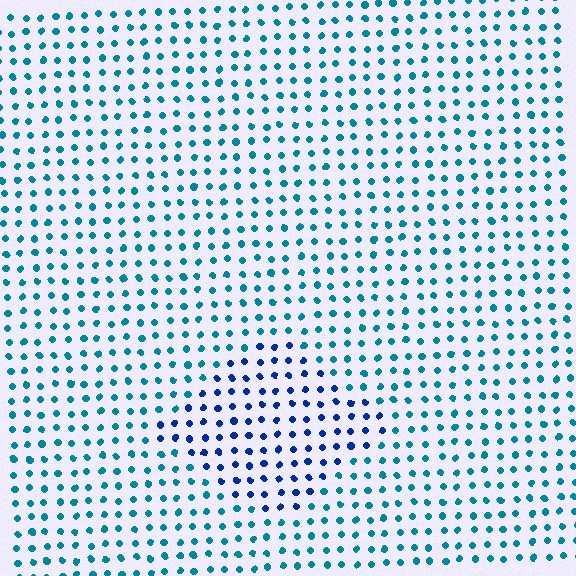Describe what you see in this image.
The image is filled with small teal elements in a uniform arrangement. A diamond-shaped region is visible where the elements are tinted to a slightly different hue, forming a subtle color boundary.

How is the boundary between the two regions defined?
The boundary is defined purely by a slight shift in hue (about 35 degrees). Spacing, size, and orientation are identical on both sides.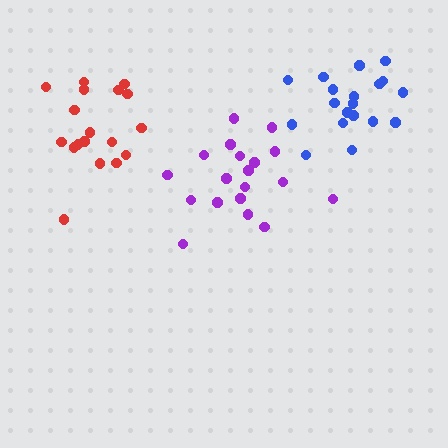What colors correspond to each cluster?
The clusters are colored: purple, blue, red.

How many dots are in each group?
Group 1: 19 dots, Group 2: 19 dots, Group 3: 18 dots (56 total).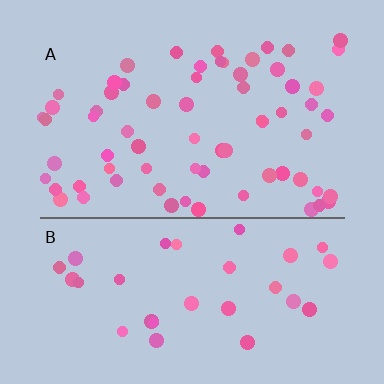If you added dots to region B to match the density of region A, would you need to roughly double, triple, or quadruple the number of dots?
Approximately double.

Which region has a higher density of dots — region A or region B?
A (the top).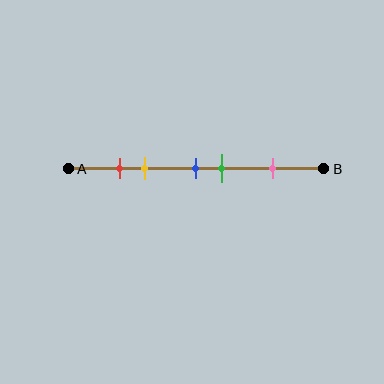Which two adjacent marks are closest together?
The red and yellow marks are the closest adjacent pair.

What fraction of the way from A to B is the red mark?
The red mark is approximately 20% (0.2) of the way from A to B.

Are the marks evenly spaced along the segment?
No, the marks are not evenly spaced.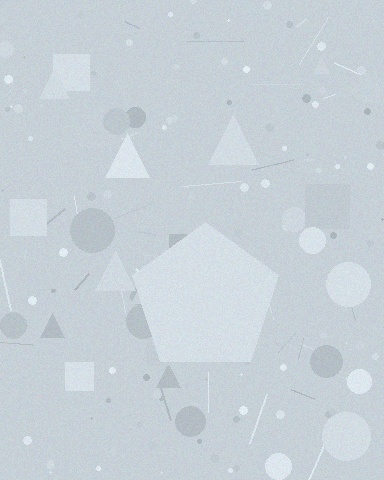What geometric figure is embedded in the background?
A pentagon is embedded in the background.